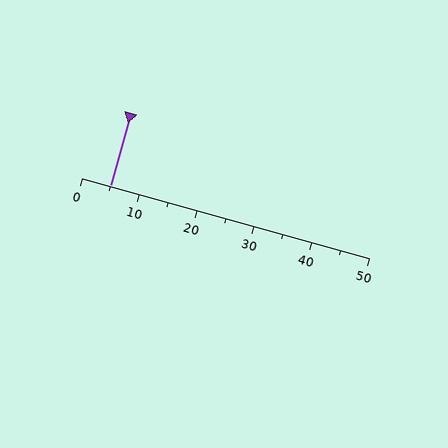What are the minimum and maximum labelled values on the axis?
The axis runs from 0 to 50.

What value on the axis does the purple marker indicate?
The marker indicates approximately 5.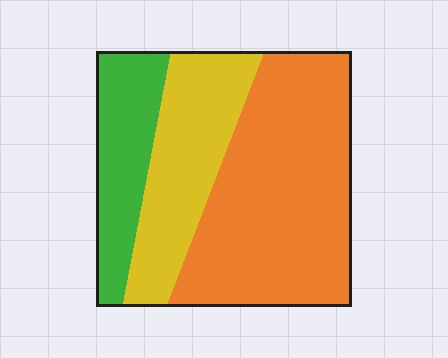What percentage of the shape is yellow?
Yellow covers 27% of the shape.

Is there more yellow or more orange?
Orange.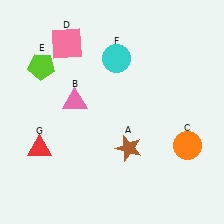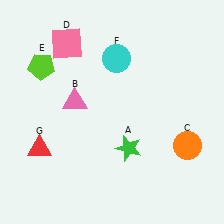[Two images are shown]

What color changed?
The star (A) changed from brown in Image 1 to green in Image 2.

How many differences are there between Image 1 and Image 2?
There is 1 difference between the two images.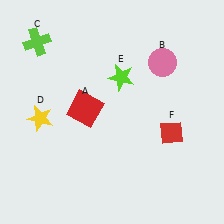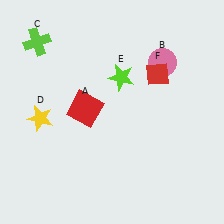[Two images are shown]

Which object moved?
The red diamond (F) moved up.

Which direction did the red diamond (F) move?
The red diamond (F) moved up.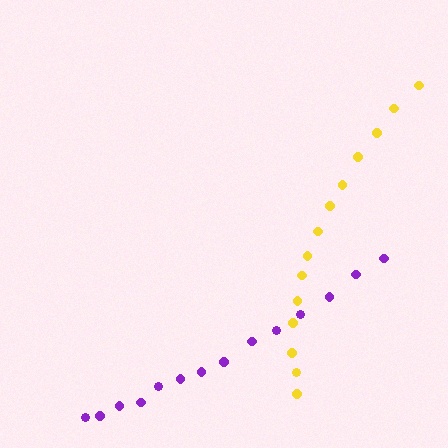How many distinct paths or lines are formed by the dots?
There are 2 distinct paths.